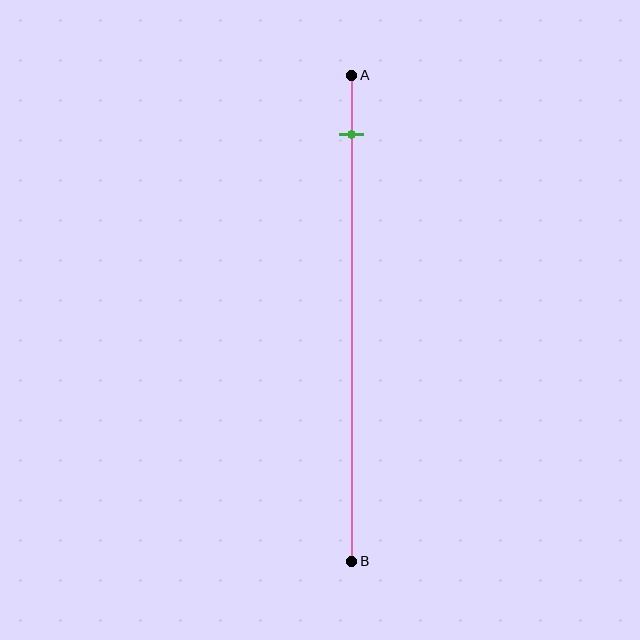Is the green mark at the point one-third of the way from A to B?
No, the mark is at about 10% from A, not at the 33% one-third point.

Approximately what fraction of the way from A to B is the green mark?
The green mark is approximately 10% of the way from A to B.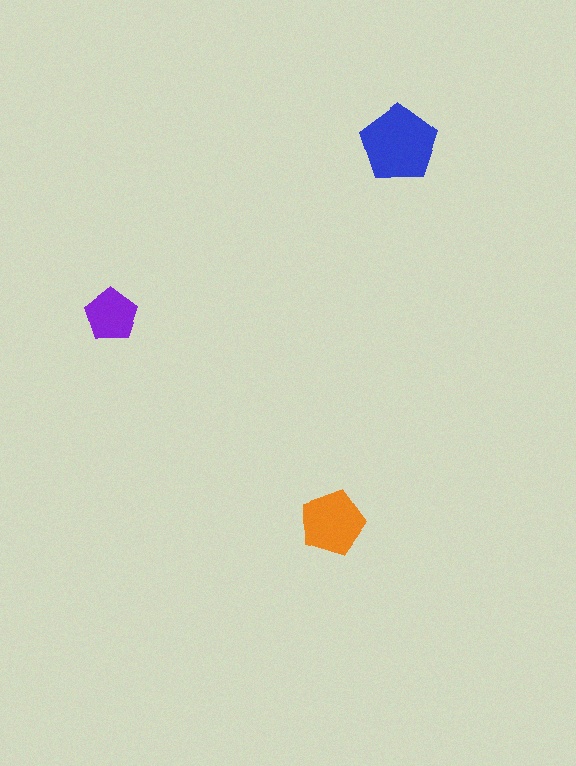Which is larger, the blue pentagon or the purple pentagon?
The blue one.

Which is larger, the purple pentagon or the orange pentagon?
The orange one.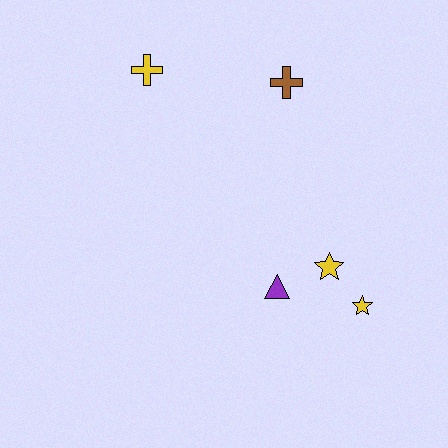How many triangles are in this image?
There is 1 triangle.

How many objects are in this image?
There are 5 objects.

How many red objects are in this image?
There are no red objects.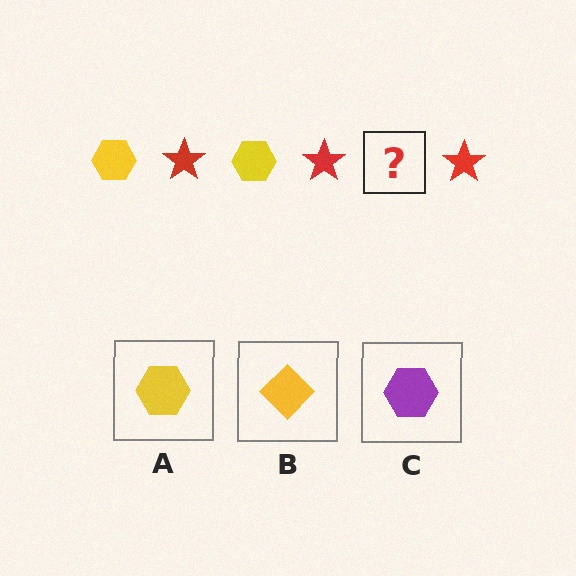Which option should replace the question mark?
Option A.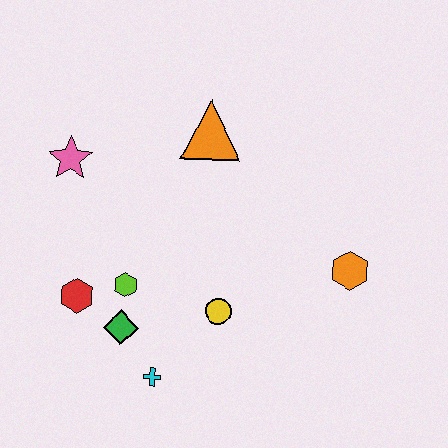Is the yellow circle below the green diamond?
No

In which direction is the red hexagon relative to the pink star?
The red hexagon is below the pink star.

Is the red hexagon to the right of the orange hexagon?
No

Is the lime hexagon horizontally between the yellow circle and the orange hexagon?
No